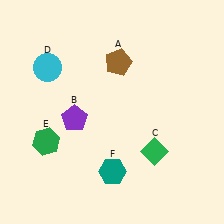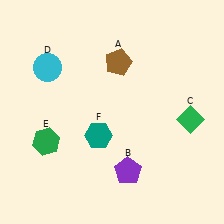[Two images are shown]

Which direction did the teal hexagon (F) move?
The teal hexagon (F) moved up.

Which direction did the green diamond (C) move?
The green diamond (C) moved right.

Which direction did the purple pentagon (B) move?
The purple pentagon (B) moved right.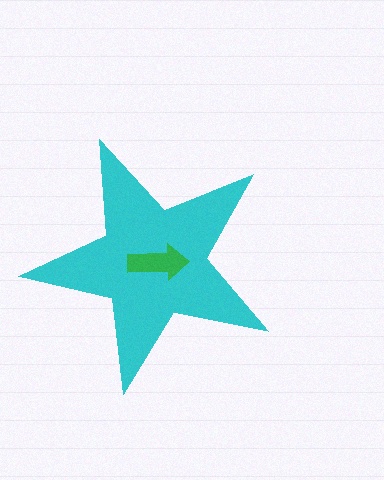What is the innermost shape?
The green arrow.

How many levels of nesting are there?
2.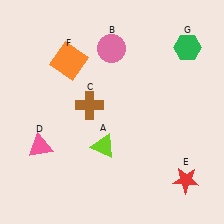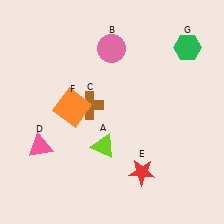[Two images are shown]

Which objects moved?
The objects that moved are: the red star (E), the orange square (F).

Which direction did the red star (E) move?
The red star (E) moved left.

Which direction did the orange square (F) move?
The orange square (F) moved down.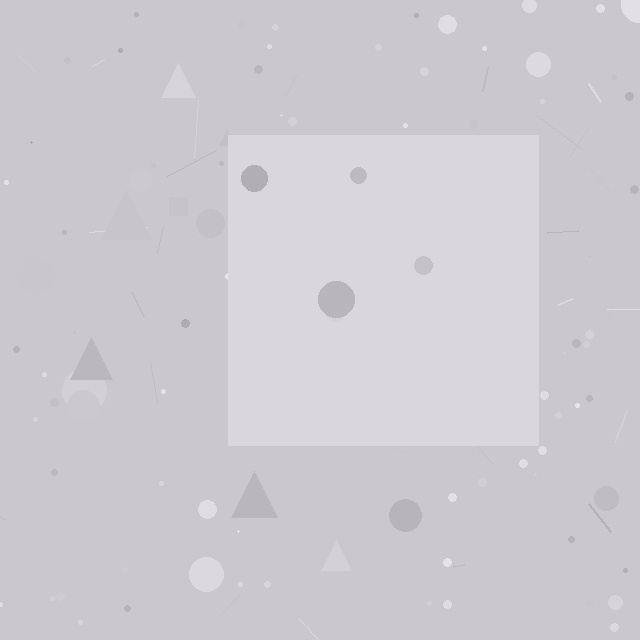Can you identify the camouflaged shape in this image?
The camouflaged shape is a square.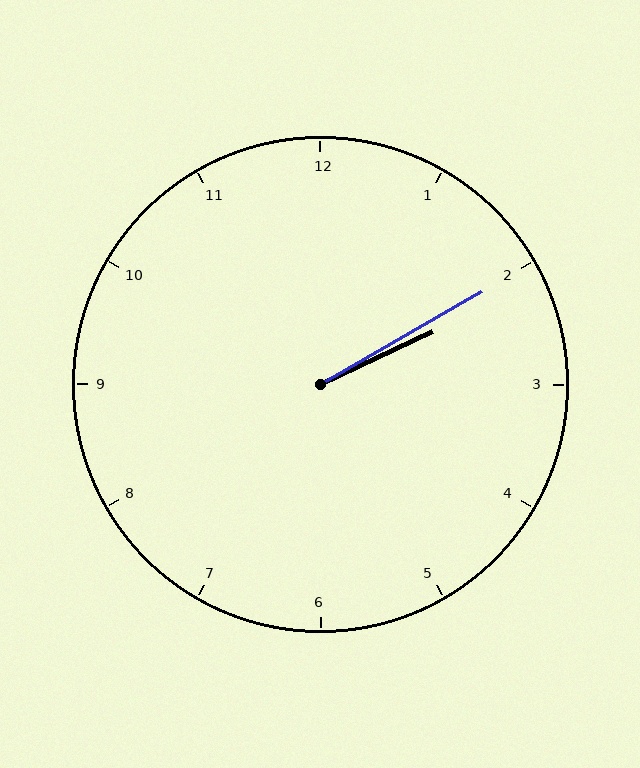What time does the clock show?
2:10.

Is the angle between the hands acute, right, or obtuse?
It is acute.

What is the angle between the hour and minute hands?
Approximately 5 degrees.